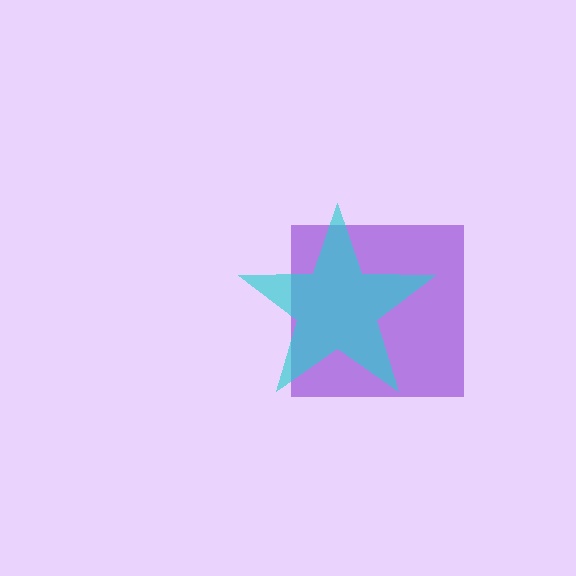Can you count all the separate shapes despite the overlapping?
Yes, there are 2 separate shapes.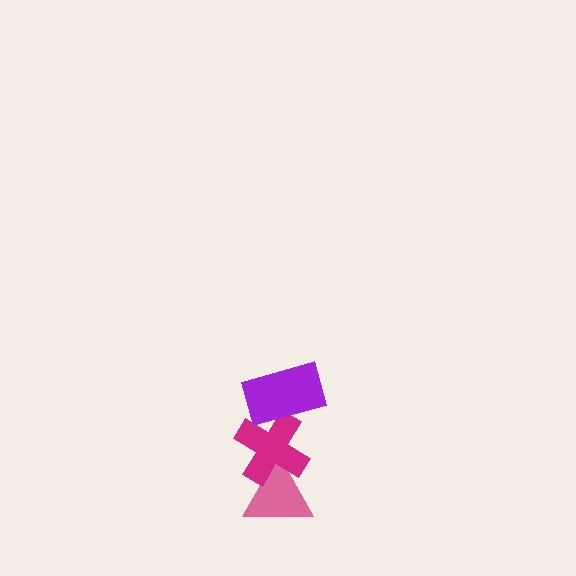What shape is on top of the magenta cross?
The purple rectangle is on top of the magenta cross.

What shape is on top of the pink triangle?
The magenta cross is on top of the pink triangle.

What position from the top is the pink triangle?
The pink triangle is 3rd from the top.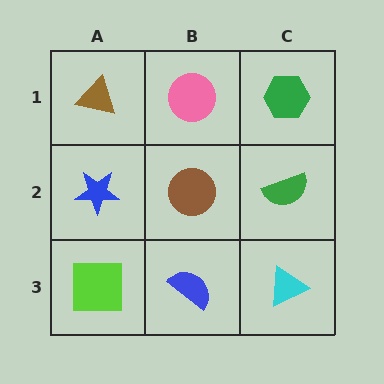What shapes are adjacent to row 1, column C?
A green semicircle (row 2, column C), a pink circle (row 1, column B).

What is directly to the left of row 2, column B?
A blue star.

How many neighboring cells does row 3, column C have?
2.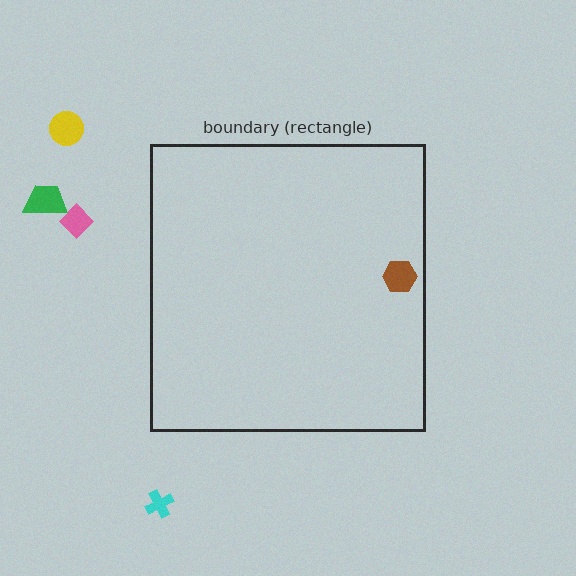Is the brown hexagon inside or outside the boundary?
Inside.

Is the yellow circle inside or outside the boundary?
Outside.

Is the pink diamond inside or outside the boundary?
Outside.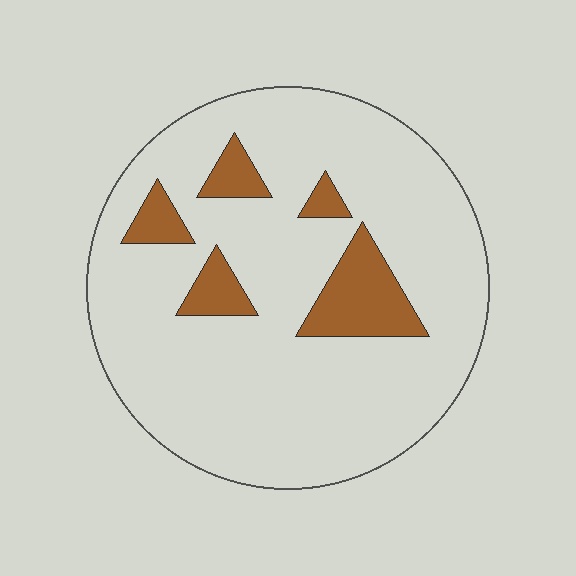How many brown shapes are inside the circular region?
5.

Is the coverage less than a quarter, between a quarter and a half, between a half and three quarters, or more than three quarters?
Less than a quarter.